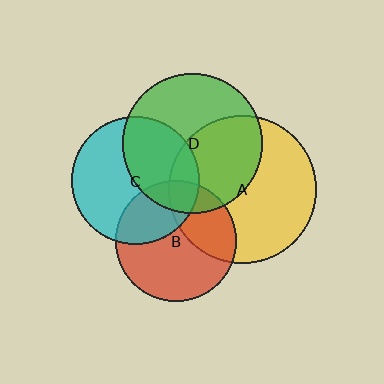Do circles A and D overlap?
Yes.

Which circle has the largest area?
Circle A (yellow).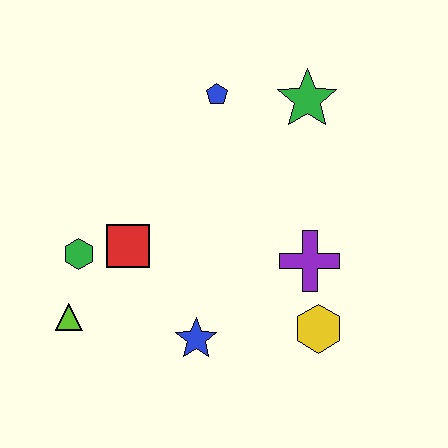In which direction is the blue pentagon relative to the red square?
The blue pentagon is above the red square.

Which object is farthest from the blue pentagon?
The lime triangle is farthest from the blue pentagon.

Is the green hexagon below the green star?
Yes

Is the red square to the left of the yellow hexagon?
Yes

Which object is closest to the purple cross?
The yellow hexagon is closest to the purple cross.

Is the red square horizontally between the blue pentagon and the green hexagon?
Yes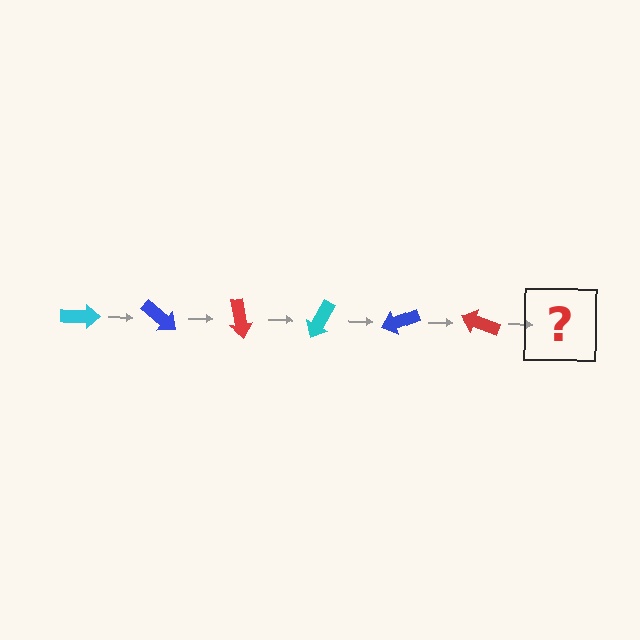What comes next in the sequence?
The next element should be a cyan arrow, rotated 240 degrees from the start.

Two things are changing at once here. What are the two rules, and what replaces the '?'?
The two rules are that it rotates 40 degrees each step and the color cycles through cyan, blue, and red. The '?' should be a cyan arrow, rotated 240 degrees from the start.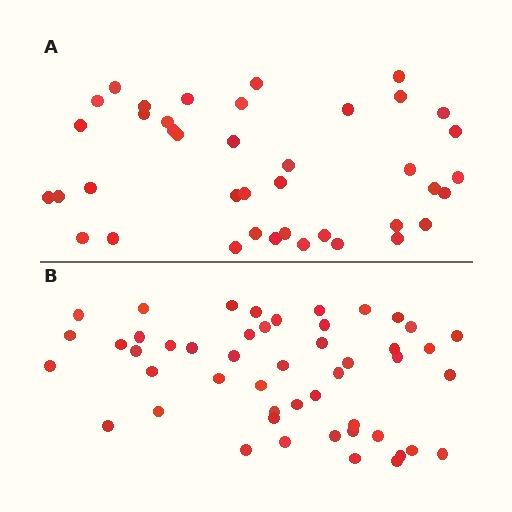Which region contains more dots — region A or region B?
Region B (the bottom region) has more dots.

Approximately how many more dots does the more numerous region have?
Region B has roughly 8 or so more dots than region A.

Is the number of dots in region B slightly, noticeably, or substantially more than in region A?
Region B has only slightly more — the two regions are fairly close. The ratio is roughly 1.2 to 1.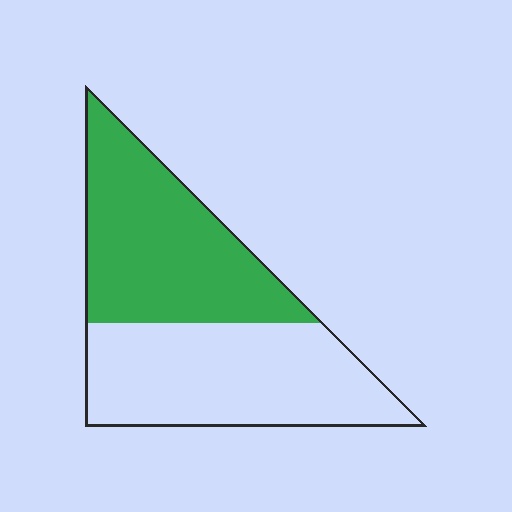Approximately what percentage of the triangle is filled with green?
Approximately 50%.